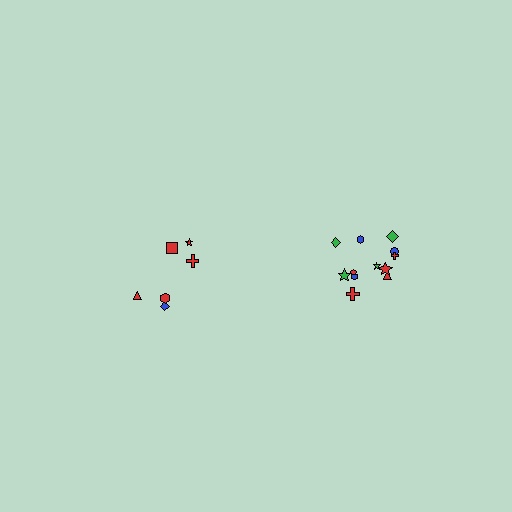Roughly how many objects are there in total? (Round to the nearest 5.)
Roughly 20 objects in total.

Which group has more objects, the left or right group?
The right group.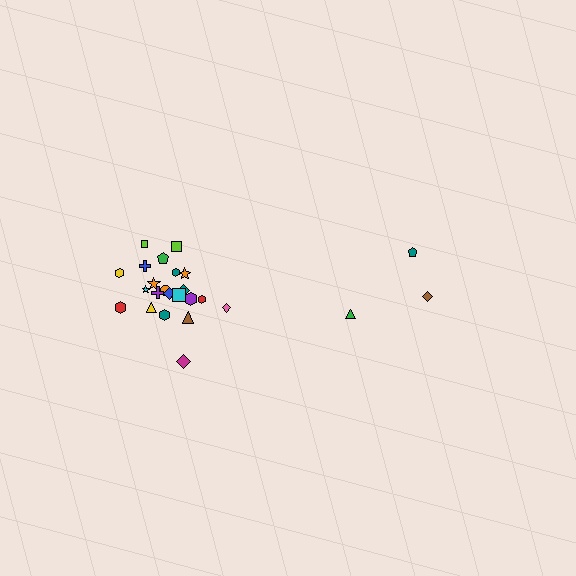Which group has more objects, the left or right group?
The left group.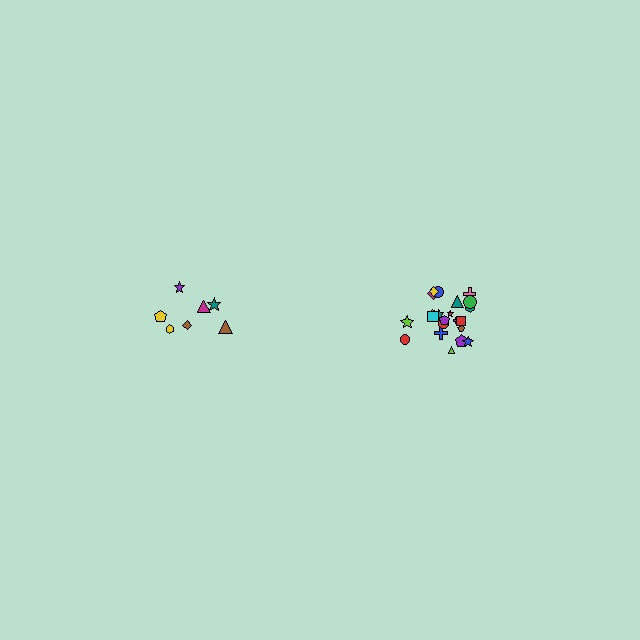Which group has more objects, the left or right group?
The right group.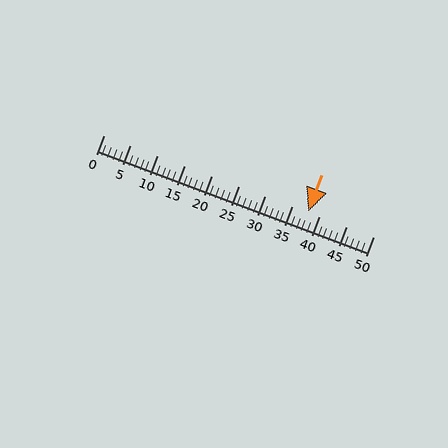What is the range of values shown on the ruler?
The ruler shows values from 0 to 50.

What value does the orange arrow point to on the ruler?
The orange arrow points to approximately 38.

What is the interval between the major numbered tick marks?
The major tick marks are spaced 5 units apart.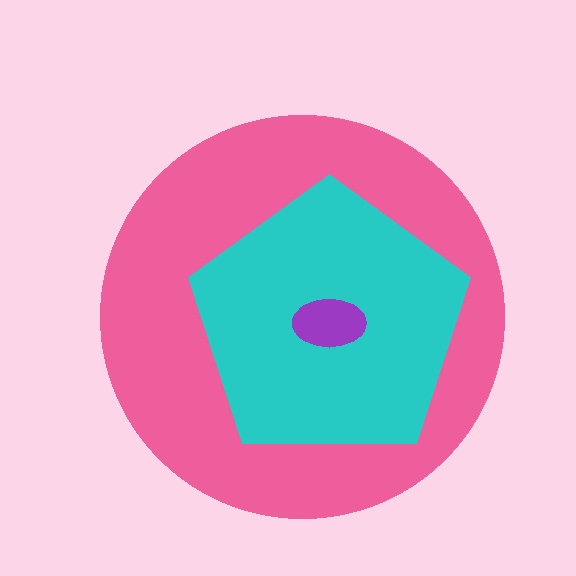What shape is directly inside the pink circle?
The cyan pentagon.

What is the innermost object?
The purple ellipse.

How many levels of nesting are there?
3.